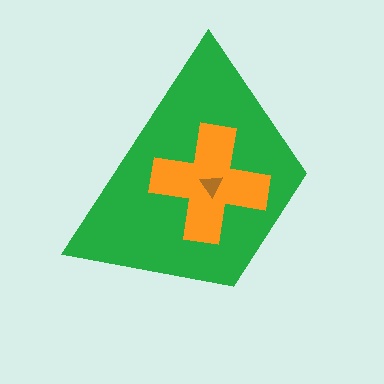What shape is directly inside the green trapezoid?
The orange cross.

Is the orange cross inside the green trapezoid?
Yes.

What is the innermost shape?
The brown triangle.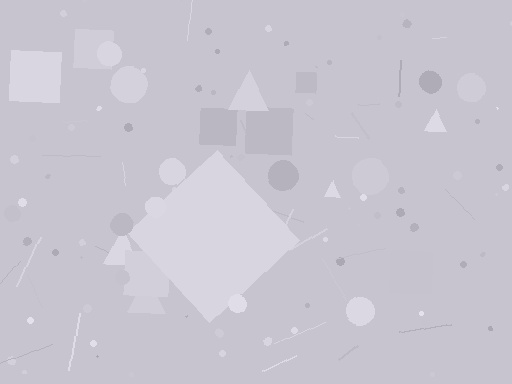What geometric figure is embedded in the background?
A diamond is embedded in the background.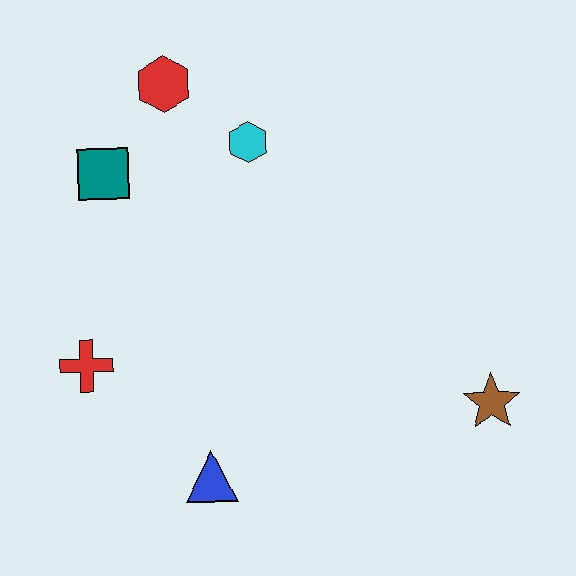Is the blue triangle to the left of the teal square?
No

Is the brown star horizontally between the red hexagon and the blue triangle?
No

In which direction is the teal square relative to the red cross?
The teal square is above the red cross.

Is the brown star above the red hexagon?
No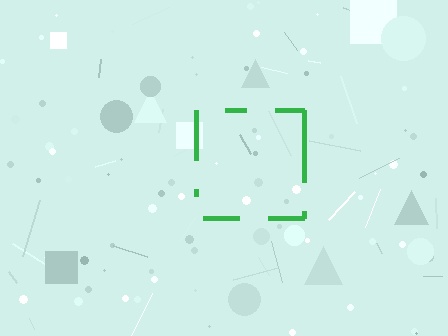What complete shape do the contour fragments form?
The contour fragments form a square.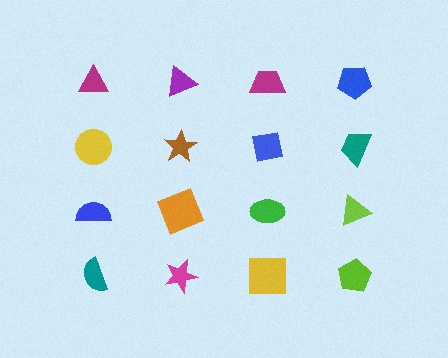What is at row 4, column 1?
A teal semicircle.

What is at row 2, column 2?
A brown star.